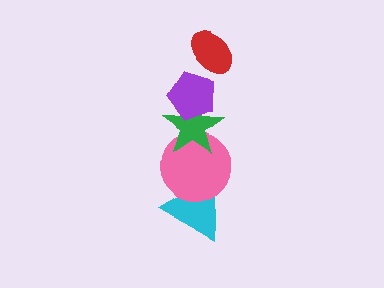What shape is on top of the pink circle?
The green star is on top of the pink circle.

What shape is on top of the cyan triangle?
The pink circle is on top of the cyan triangle.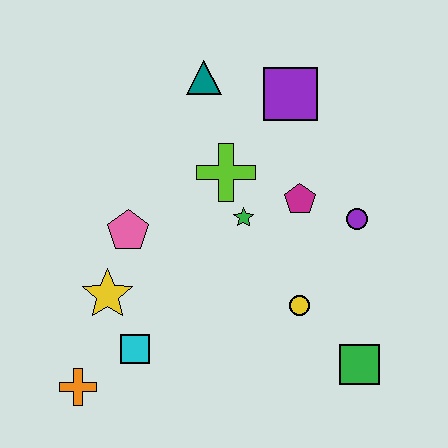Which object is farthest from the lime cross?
The orange cross is farthest from the lime cross.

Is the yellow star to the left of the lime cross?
Yes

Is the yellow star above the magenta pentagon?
No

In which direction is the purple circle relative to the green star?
The purple circle is to the right of the green star.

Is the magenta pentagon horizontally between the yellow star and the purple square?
No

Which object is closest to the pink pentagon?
The yellow star is closest to the pink pentagon.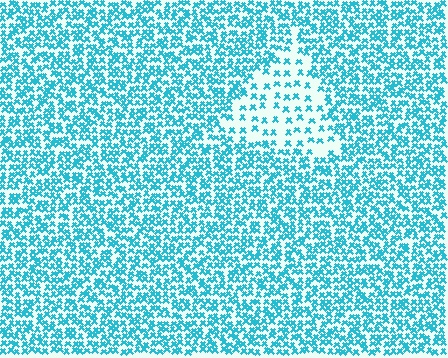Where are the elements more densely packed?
The elements are more densely packed outside the triangle boundary.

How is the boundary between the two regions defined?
The boundary is defined by a change in element density (approximately 2.5x ratio). All elements are the same color, size, and shape.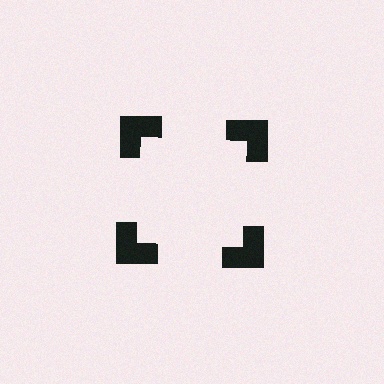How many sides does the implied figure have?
4 sides.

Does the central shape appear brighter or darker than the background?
It typically appears slightly brighter than the background, even though no actual brightness change is drawn.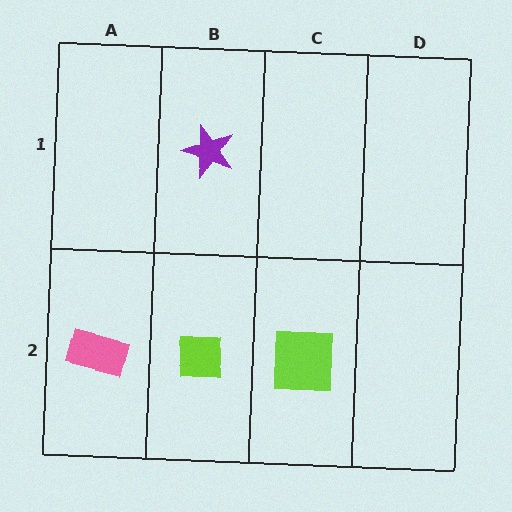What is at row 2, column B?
A lime square.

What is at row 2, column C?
A lime square.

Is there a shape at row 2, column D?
No, that cell is empty.